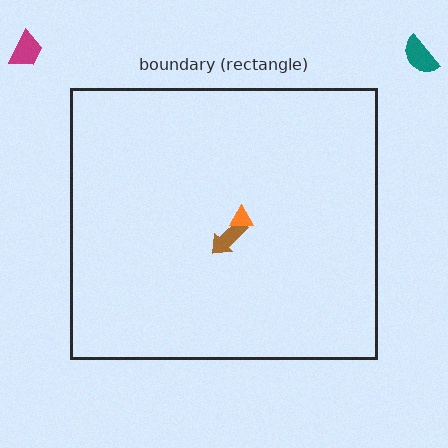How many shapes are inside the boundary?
2 inside, 2 outside.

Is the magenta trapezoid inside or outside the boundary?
Outside.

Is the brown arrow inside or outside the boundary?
Inside.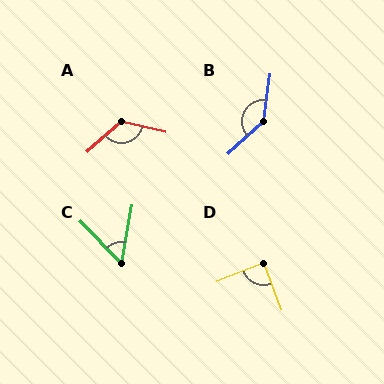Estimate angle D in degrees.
Approximately 89 degrees.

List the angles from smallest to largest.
C (54°), D (89°), A (125°), B (140°).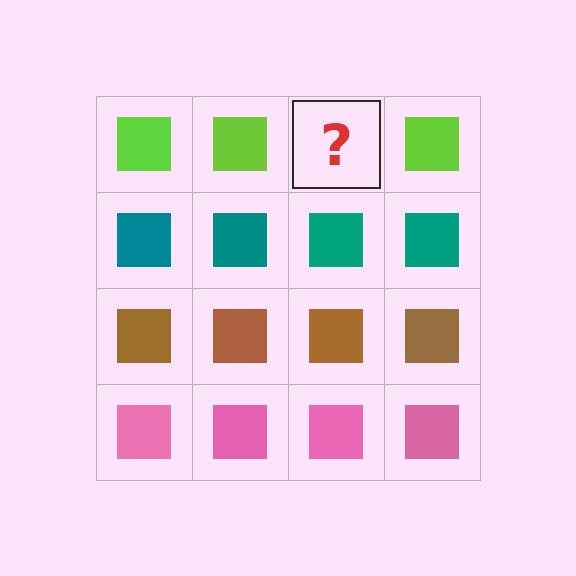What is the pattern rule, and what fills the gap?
The rule is that each row has a consistent color. The gap should be filled with a lime square.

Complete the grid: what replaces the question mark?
The question mark should be replaced with a lime square.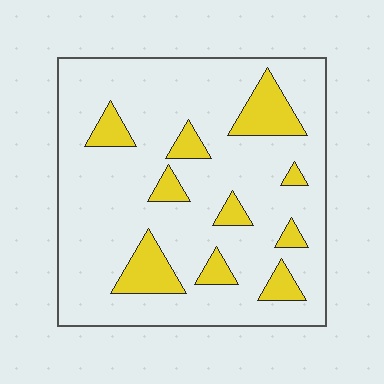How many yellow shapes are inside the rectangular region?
10.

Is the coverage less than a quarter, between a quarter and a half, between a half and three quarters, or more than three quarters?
Less than a quarter.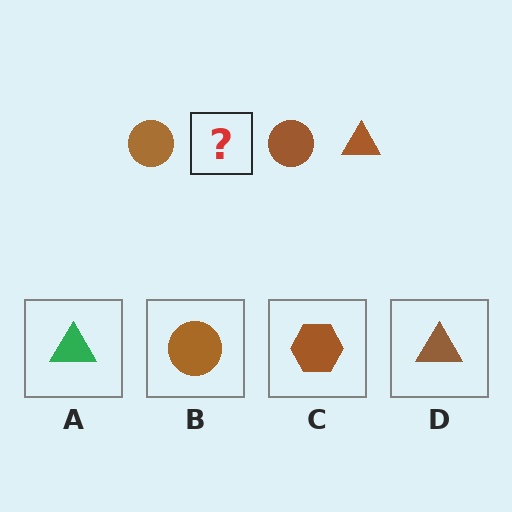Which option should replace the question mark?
Option D.